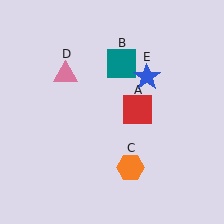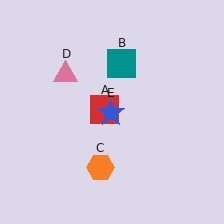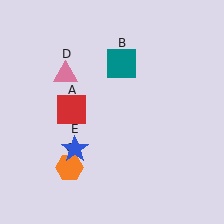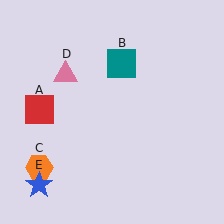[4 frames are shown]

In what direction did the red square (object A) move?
The red square (object A) moved left.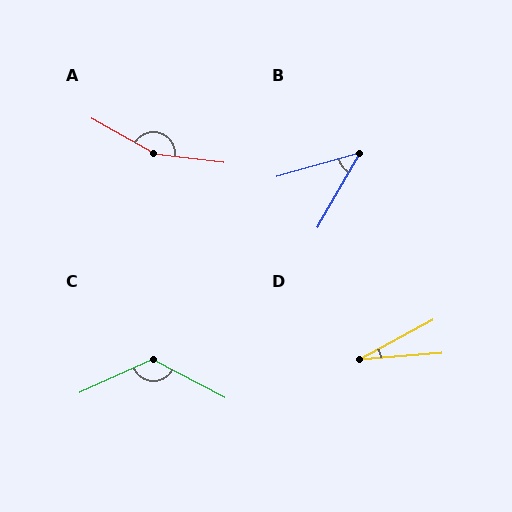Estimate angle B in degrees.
Approximately 44 degrees.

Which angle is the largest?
A, at approximately 158 degrees.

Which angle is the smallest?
D, at approximately 24 degrees.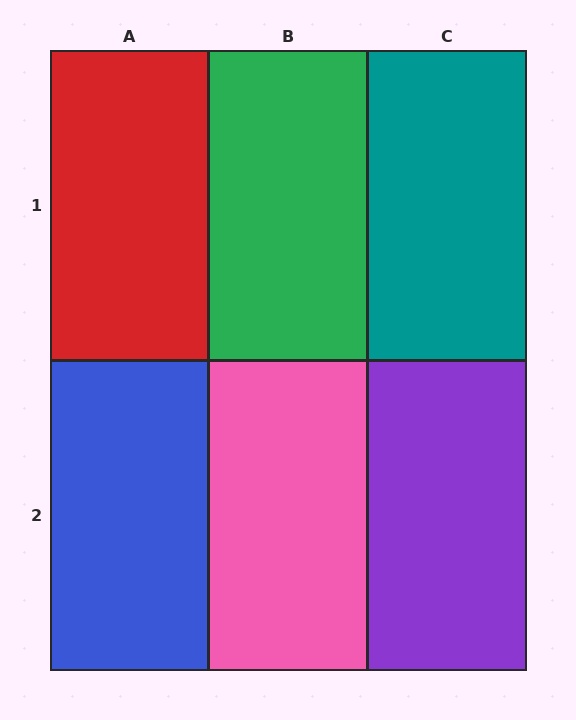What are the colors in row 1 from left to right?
Red, green, teal.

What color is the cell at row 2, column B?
Pink.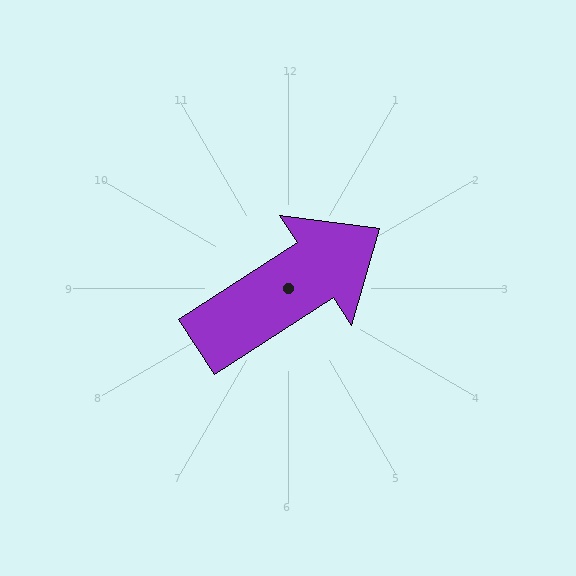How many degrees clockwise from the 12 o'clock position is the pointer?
Approximately 57 degrees.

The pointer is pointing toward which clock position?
Roughly 2 o'clock.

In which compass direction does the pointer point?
Northeast.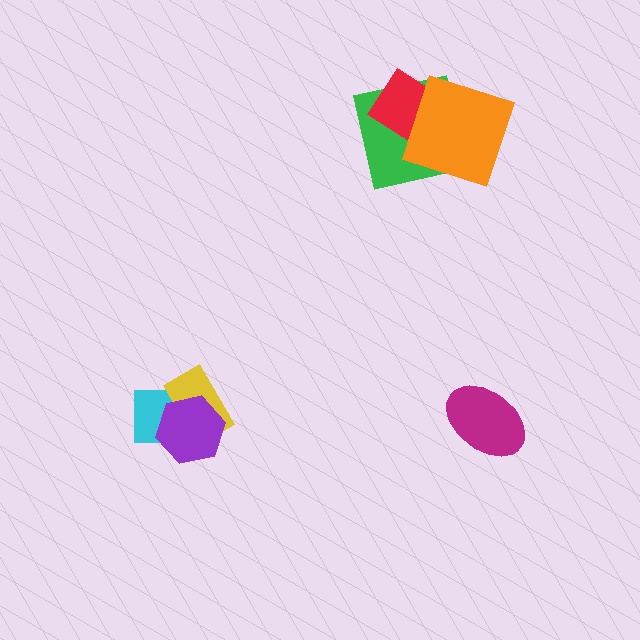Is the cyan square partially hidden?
Yes, it is partially covered by another shape.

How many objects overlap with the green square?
2 objects overlap with the green square.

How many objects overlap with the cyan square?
2 objects overlap with the cyan square.